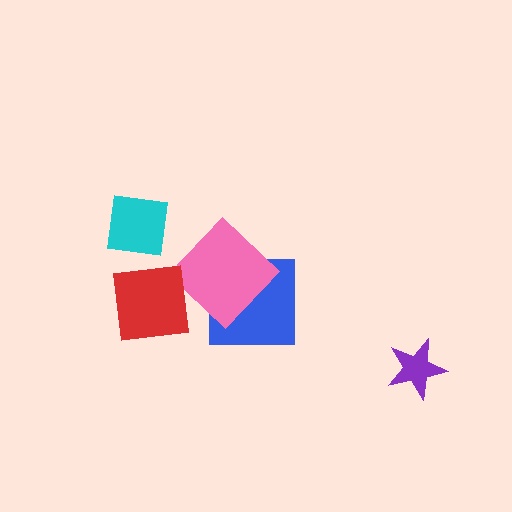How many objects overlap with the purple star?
0 objects overlap with the purple star.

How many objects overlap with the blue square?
1 object overlaps with the blue square.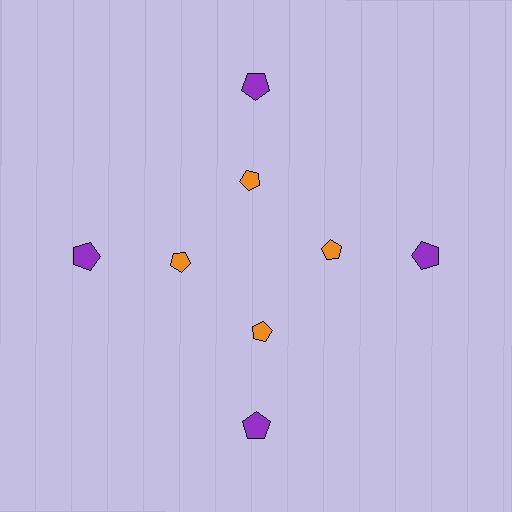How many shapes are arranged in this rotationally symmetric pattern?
There are 8 shapes, arranged in 4 groups of 2.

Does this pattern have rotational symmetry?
Yes, this pattern has 4-fold rotational symmetry. It looks the same after rotating 90 degrees around the center.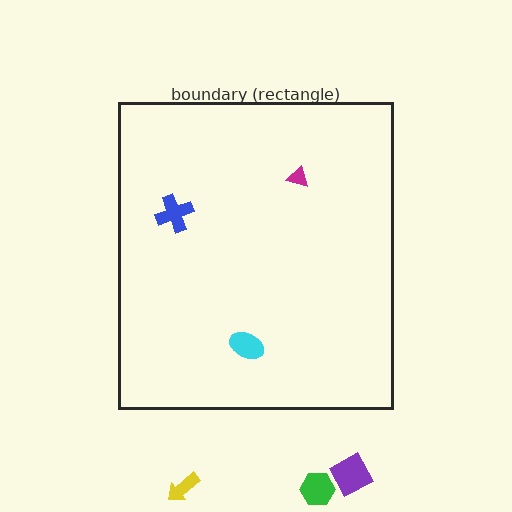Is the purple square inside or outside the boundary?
Outside.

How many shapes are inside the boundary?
3 inside, 3 outside.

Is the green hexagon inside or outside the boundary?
Outside.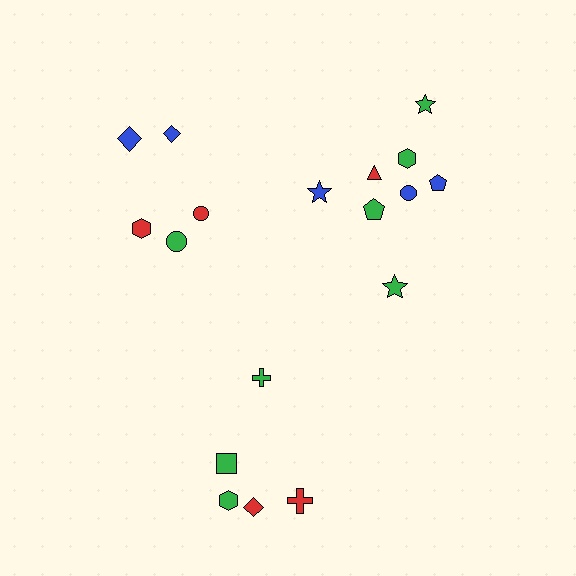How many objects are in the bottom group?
There are 5 objects.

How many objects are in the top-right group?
There are 8 objects.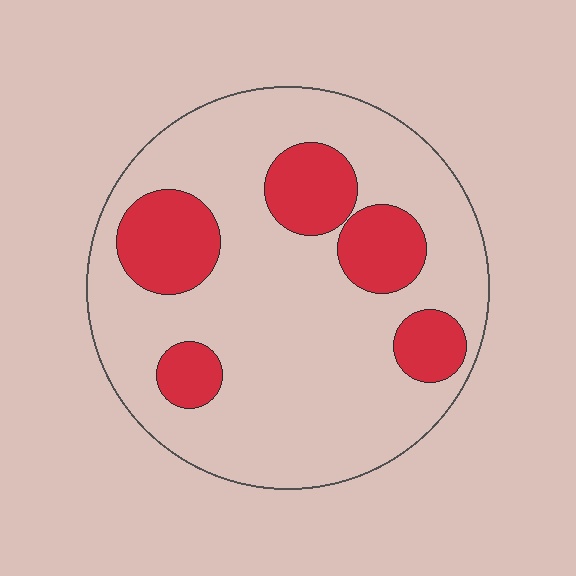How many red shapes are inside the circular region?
5.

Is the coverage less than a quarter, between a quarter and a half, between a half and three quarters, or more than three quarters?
Less than a quarter.